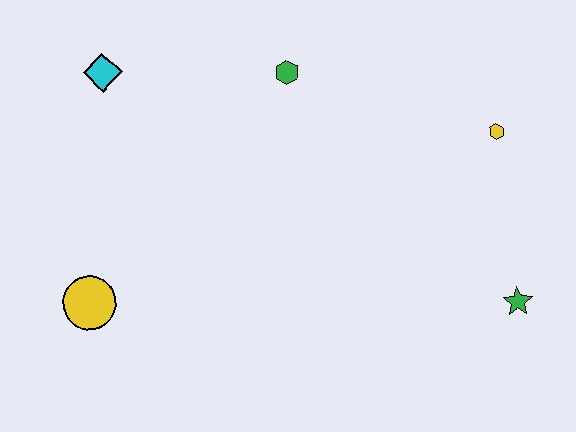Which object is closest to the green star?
The yellow hexagon is closest to the green star.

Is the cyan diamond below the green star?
No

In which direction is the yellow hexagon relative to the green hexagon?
The yellow hexagon is to the right of the green hexagon.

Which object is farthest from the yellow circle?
The yellow hexagon is farthest from the yellow circle.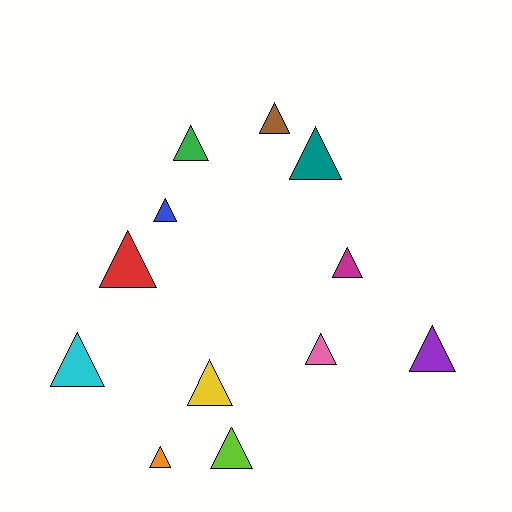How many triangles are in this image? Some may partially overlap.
There are 12 triangles.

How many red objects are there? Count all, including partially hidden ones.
There is 1 red object.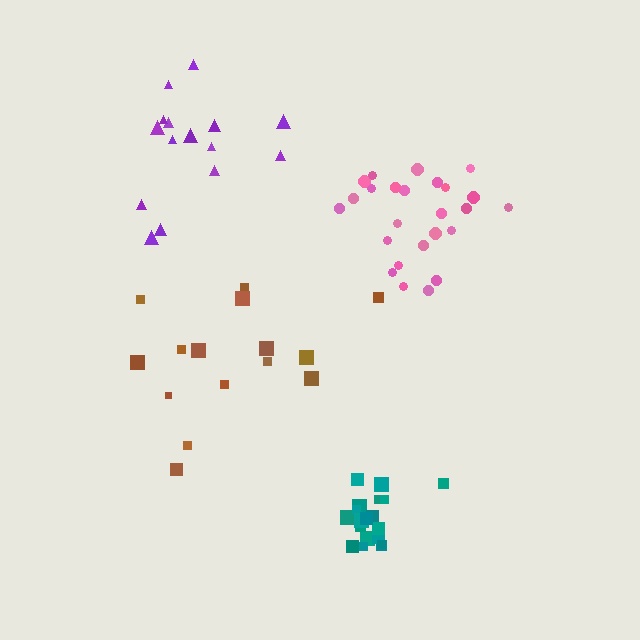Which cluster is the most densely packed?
Teal.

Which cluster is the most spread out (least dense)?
Brown.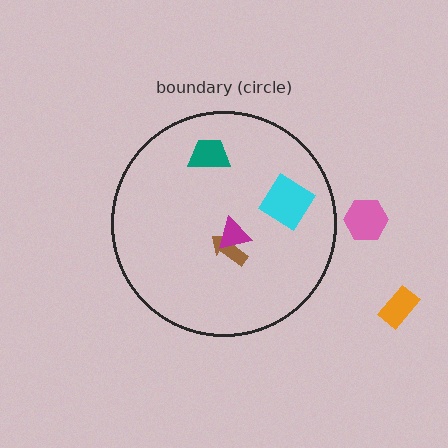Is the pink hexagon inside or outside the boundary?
Outside.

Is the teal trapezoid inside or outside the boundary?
Inside.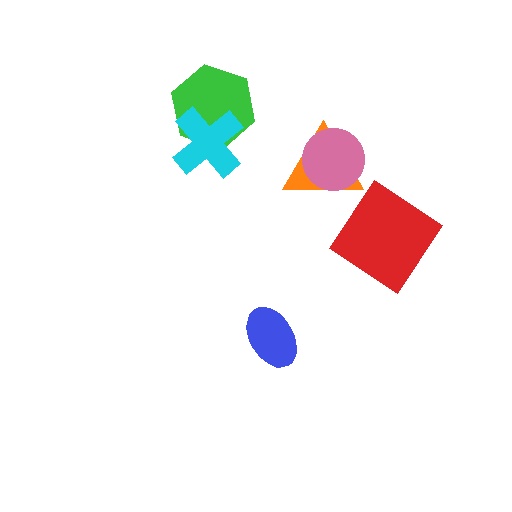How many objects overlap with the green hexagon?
1 object overlaps with the green hexagon.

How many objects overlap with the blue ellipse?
0 objects overlap with the blue ellipse.